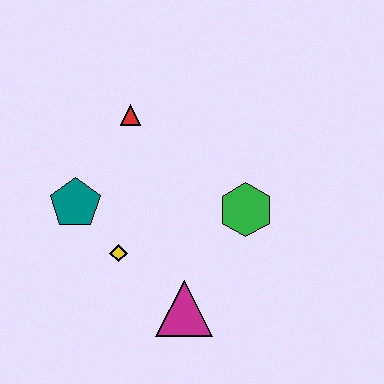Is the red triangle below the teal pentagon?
No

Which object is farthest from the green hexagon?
The teal pentagon is farthest from the green hexagon.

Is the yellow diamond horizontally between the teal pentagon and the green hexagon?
Yes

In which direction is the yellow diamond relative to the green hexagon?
The yellow diamond is to the left of the green hexagon.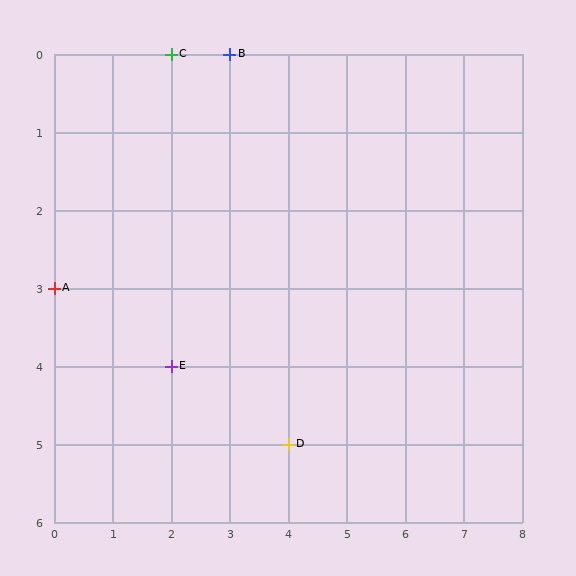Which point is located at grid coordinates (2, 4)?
Point E is at (2, 4).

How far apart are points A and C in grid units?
Points A and C are 2 columns and 3 rows apart (about 3.6 grid units diagonally).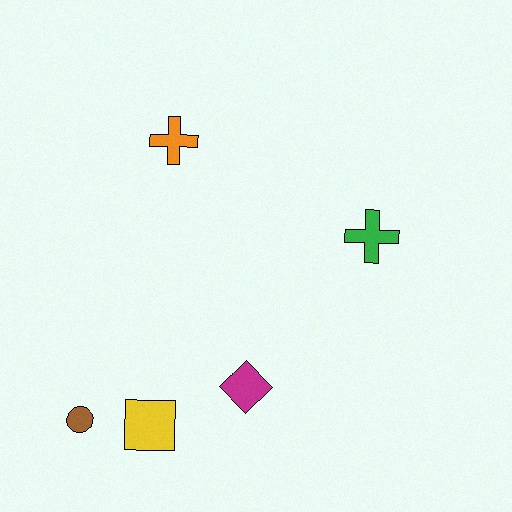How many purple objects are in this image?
There are no purple objects.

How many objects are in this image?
There are 5 objects.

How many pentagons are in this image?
There are no pentagons.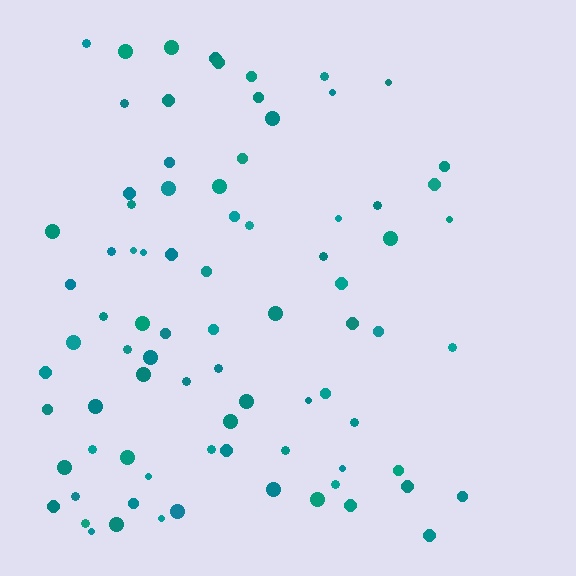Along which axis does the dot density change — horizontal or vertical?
Horizontal.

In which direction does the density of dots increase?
From right to left, with the left side densest.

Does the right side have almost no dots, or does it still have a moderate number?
Still a moderate number, just noticeably fewer than the left.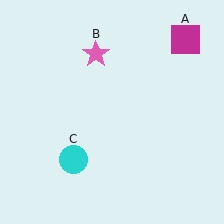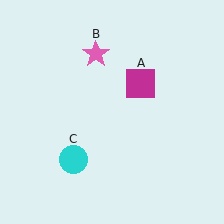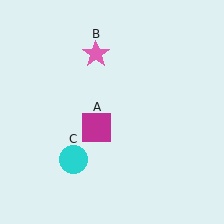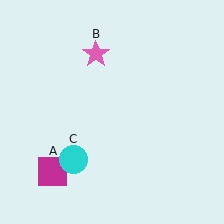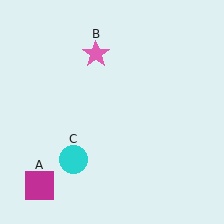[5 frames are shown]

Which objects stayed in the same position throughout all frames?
Pink star (object B) and cyan circle (object C) remained stationary.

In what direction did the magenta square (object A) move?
The magenta square (object A) moved down and to the left.